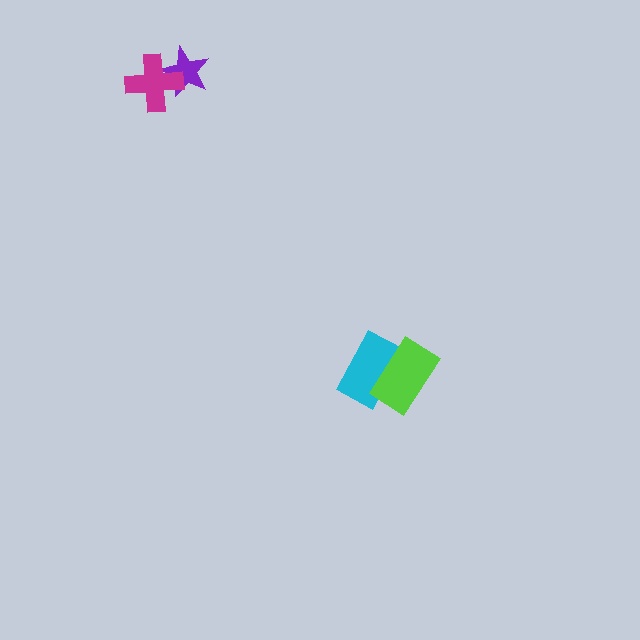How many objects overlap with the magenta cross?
1 object overlaps with the magenta cross.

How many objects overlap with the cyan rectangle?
1 object overlaps with the cyan rectangle.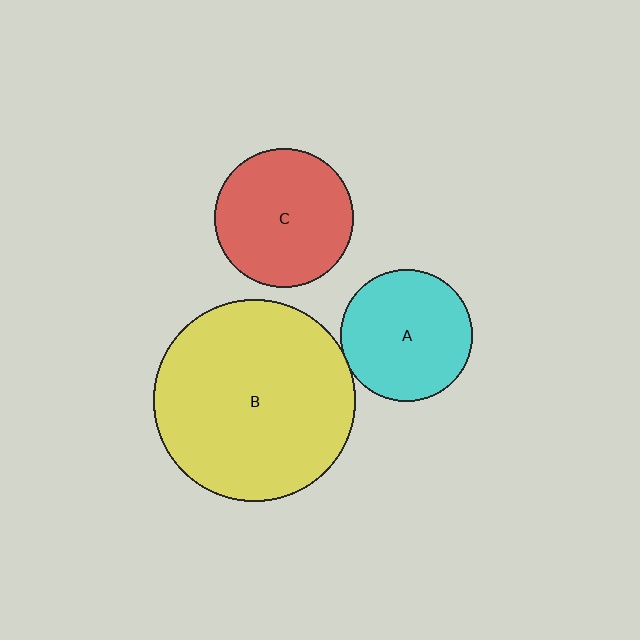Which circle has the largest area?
Circle B (yellow).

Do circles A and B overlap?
Yes.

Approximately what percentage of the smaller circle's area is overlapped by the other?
Approximately 5%.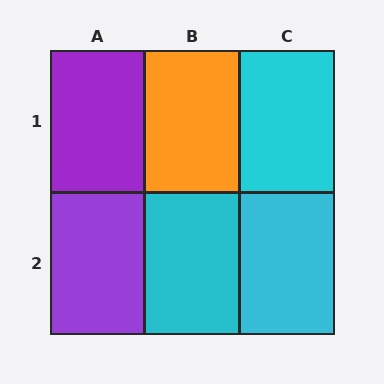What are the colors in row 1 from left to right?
Purple, orange, cyan.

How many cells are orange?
1 cell is orange.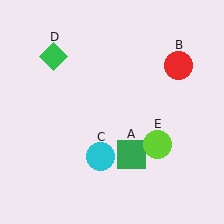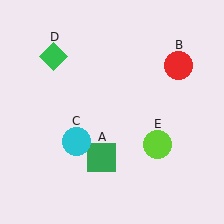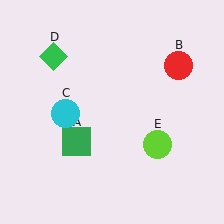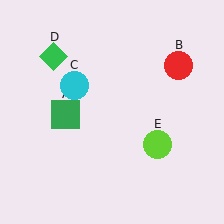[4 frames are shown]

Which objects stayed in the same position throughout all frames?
Red circle (object B) and green diamond (object D) and lime circle (object E) remained stationary.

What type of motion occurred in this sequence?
The green square (object A), cyan circle (object C) rotated clockwise around the center of the scene.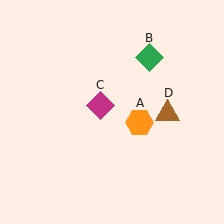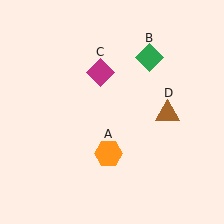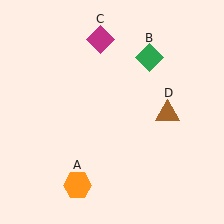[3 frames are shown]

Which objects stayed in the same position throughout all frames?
Green diamond (object B) and brown triangle (object D) remained stationary.